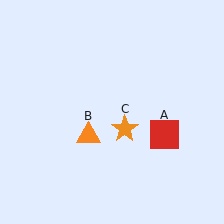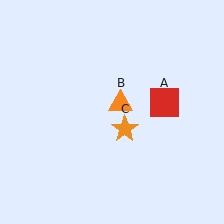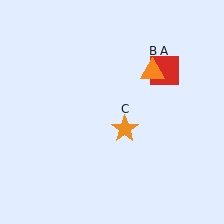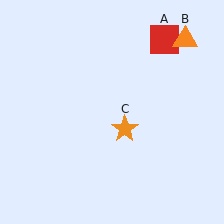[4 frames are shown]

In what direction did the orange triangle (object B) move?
The orange triangle (object B) moved up and to the right.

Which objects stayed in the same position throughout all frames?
Orange star (object C) remained stationary.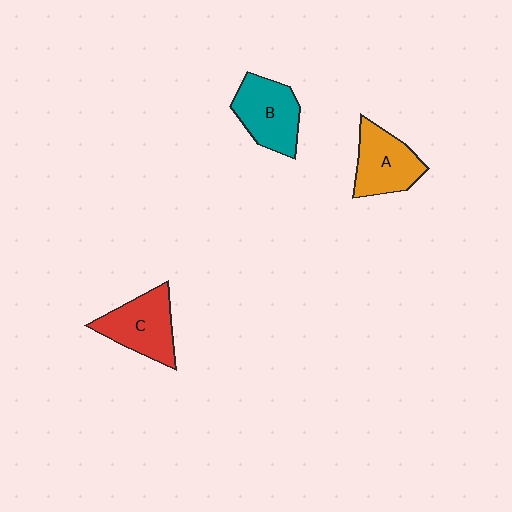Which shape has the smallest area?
Shape A (orange).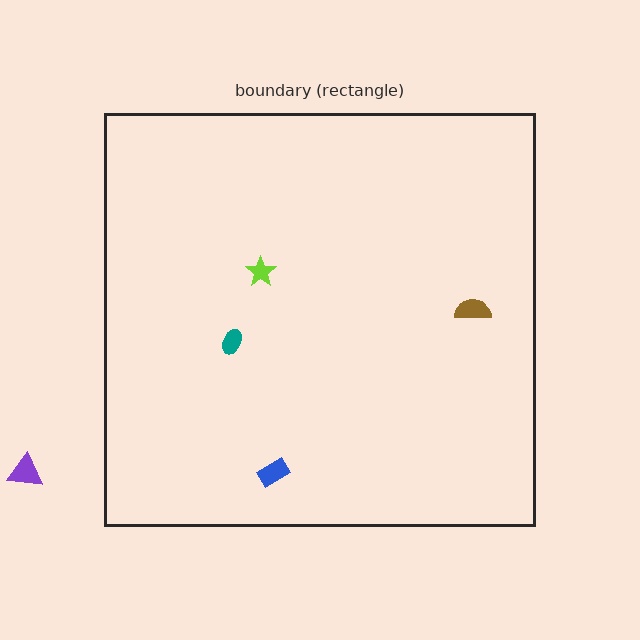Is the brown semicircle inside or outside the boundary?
Inside.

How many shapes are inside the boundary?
4 inside, 1 outside.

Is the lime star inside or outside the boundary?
Inside.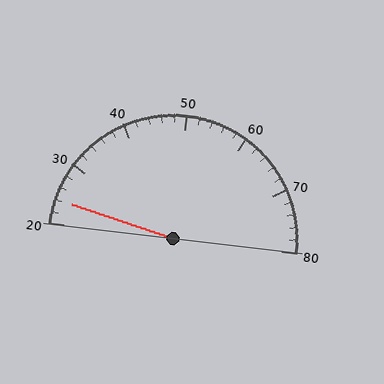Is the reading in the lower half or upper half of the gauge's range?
The reading is in the lower half of the range (20 to 80).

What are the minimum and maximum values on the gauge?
The gauge ranges from 20 to 80.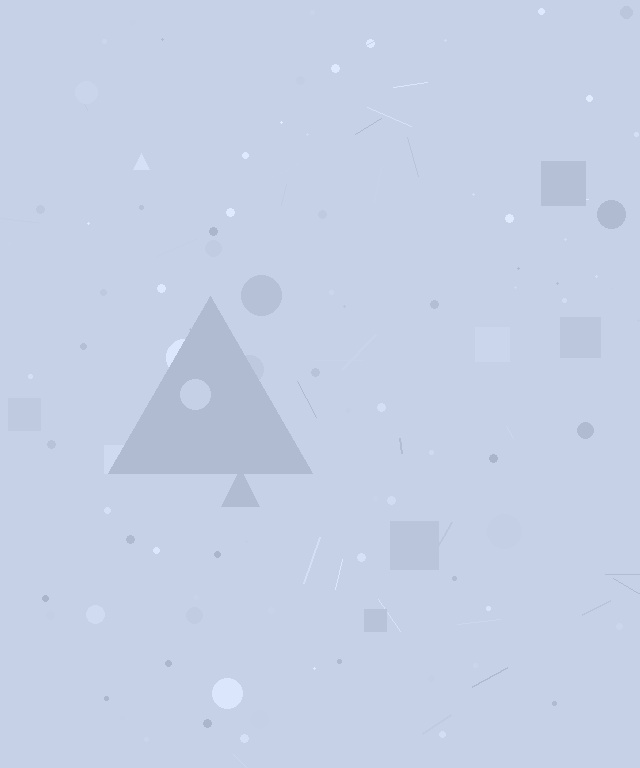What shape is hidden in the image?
A triangle is hidden in the image.